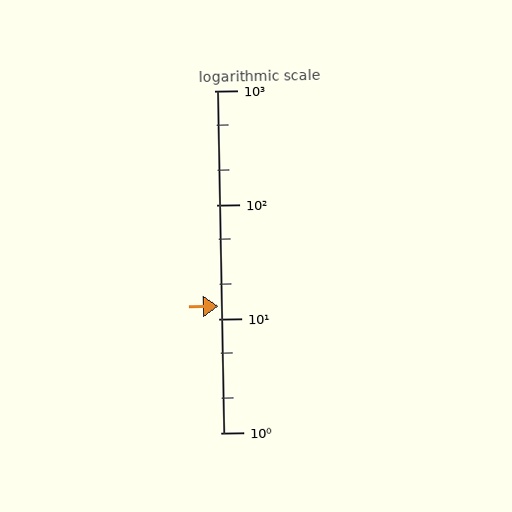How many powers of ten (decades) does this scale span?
The scale spans 3 decades, from 1 to 1000.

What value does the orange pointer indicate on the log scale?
The pointer indicates approximately 13.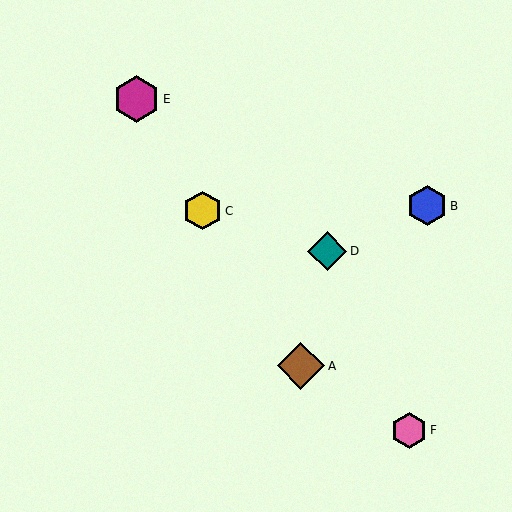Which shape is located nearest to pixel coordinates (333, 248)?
The teal diamond (labeled D) at (327, 251) is nearest to that location.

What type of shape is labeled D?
Shape D is a teal diamond.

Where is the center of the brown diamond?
The center of the brown diamond is at (301, 366).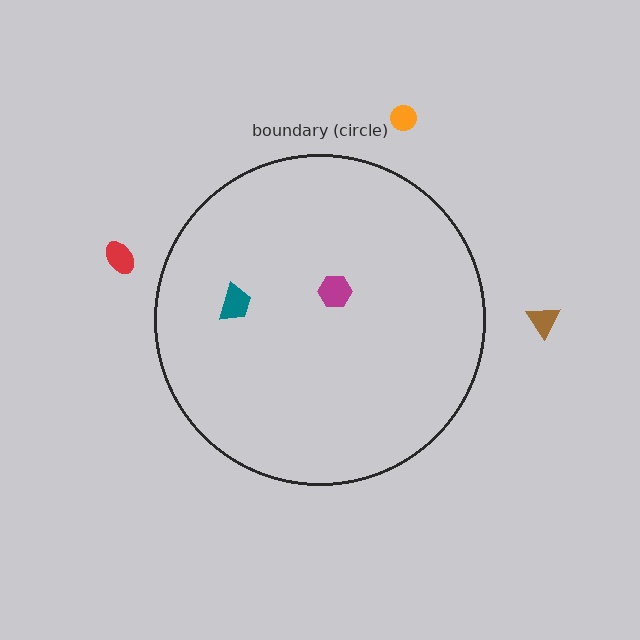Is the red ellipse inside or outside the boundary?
Outside.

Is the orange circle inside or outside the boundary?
Outside.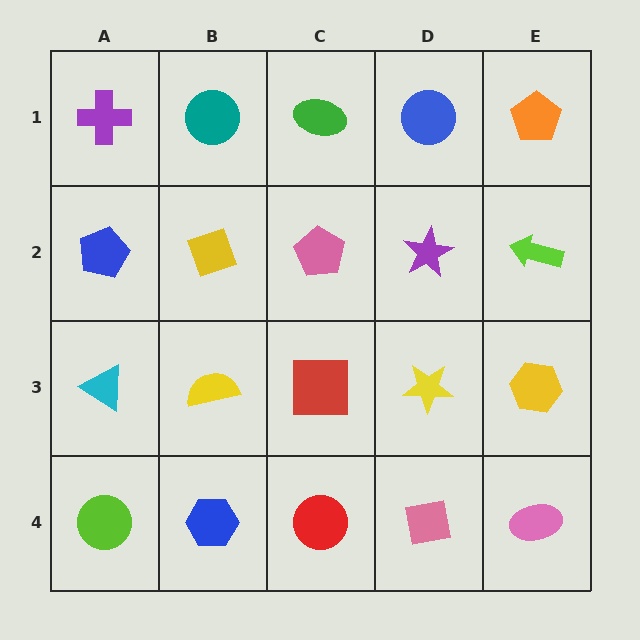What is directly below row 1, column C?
A pink pentagon.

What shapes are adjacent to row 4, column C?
A red square (row 3, column C), a blue hexagon (row 4, column B), a pink square (row 4, column D).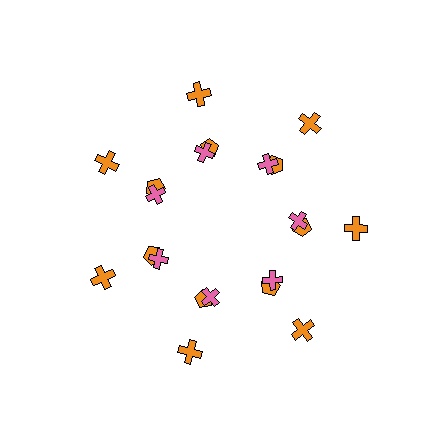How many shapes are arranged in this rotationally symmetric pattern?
There are 21 shapes, arranged in 7 groups of 3.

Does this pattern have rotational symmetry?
Yes, this pattern has 7-fold rotational symmetry. It looks the same after rotating 51 degrees around the center.